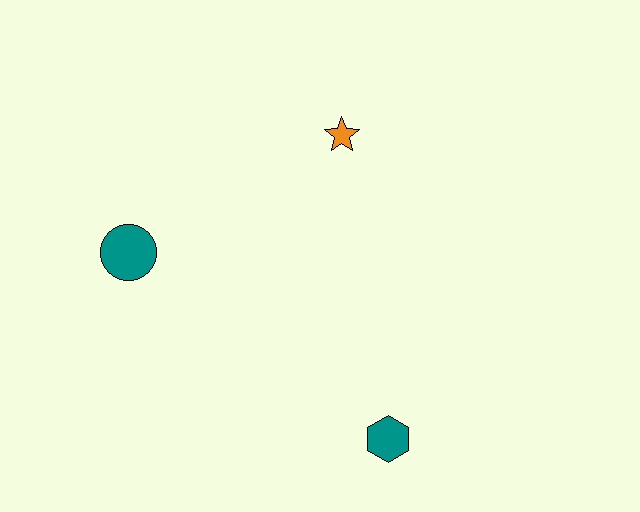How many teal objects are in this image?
There are 2 teal objects.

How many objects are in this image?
There are 3 objects.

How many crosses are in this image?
There are no crosses.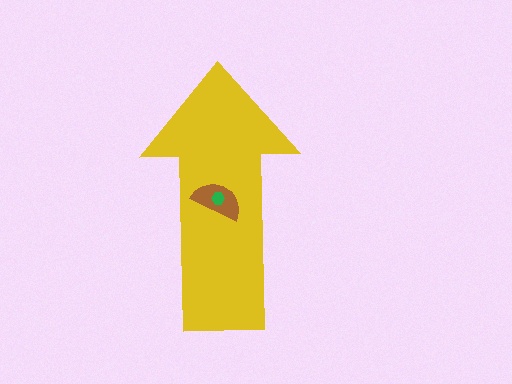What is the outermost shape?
The yellow arrow.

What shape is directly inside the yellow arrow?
The brown semicircle.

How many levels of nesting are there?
3.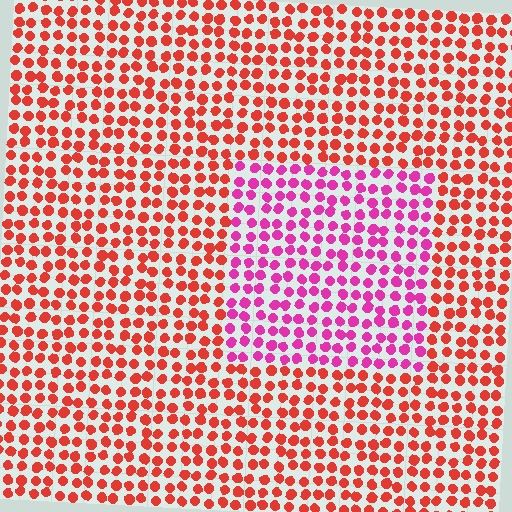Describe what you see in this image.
The image is filled with small red elements in a uniform arrangement. A rectangle-shaped region is visible where the elements are tinted to a slightly different hue, forming a subtle color boundary.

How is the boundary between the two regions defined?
The boundary is defined purely by a slight shift in hue (about 45 degrees). Spacing, size, and orientation are identical on both sides.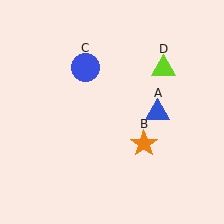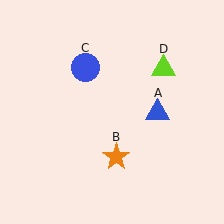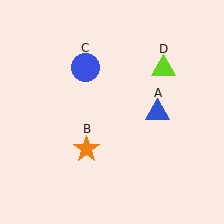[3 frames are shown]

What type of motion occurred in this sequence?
The orange star (object B) rotated clockwise around the center of the scene.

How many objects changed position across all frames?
1 object changed position: orange star (object B).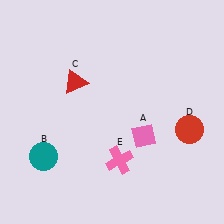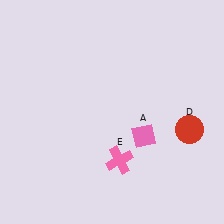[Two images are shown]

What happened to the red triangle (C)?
The red triangle (C) was removed in Image 2. It was in the top-left area of Image 1.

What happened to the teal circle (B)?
The teal circle (B) was removed in Image 2. It was in the bottom-left area of Image 1.